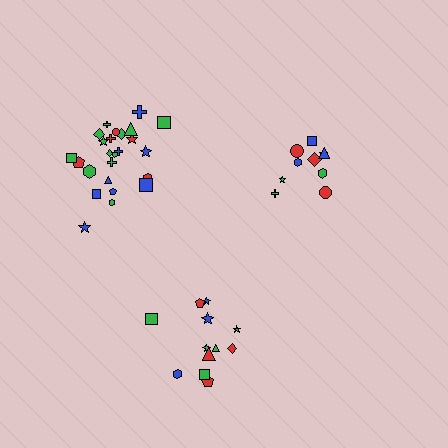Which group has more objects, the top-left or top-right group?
The top-left group.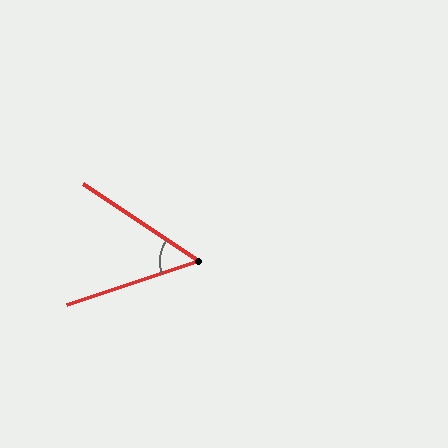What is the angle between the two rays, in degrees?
Approximately 52 degrees.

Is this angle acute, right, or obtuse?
It is acute.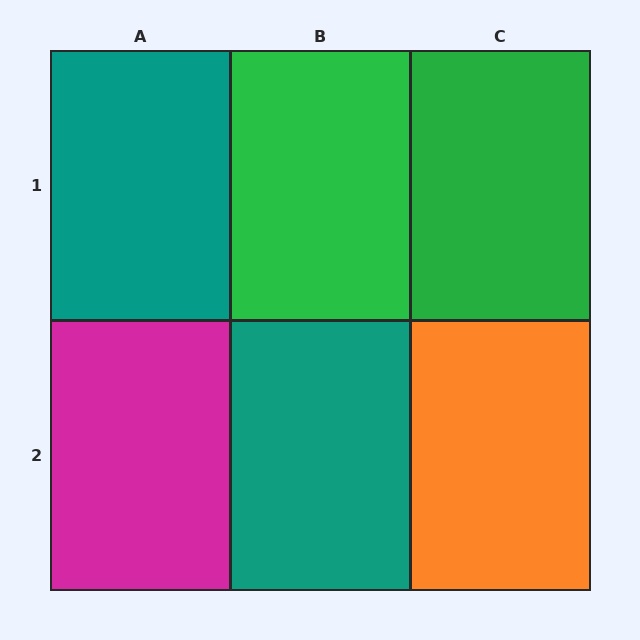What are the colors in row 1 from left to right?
Teal, green, green.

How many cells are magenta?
1 cell is magenta.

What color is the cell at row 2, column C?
Orange.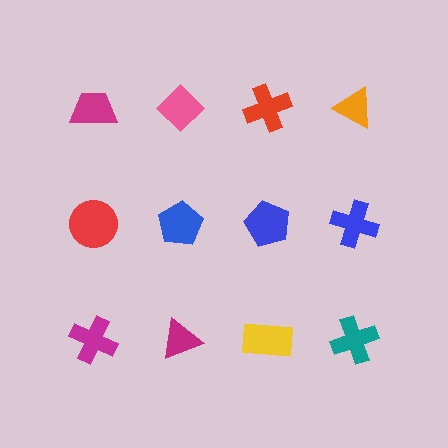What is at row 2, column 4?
A blue cross.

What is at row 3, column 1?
A magenta cross.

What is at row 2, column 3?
A blue pentagon.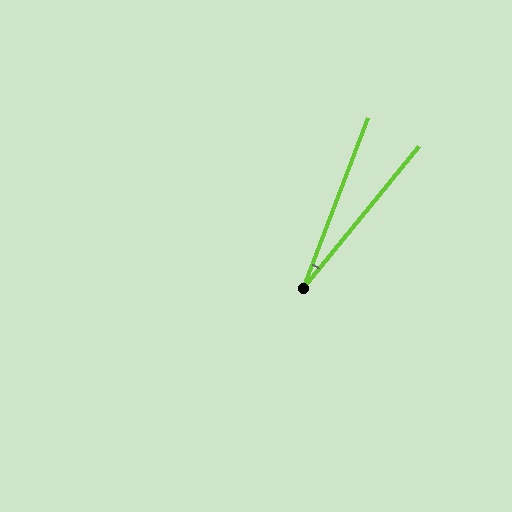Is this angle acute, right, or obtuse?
It is acute.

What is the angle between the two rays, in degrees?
Approximately 18 degrees.